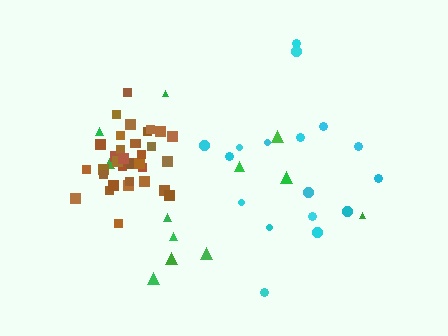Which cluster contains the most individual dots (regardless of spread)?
Brown (35).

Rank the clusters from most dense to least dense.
brown, cyan, green.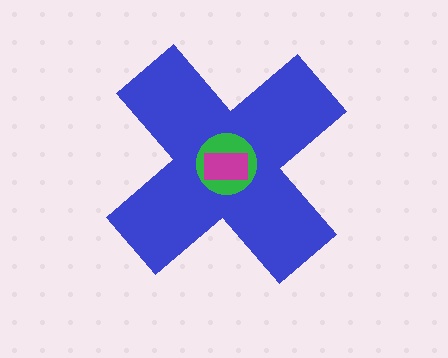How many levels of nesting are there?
3.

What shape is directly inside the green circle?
The magenta rectangle.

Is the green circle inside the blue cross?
Yes.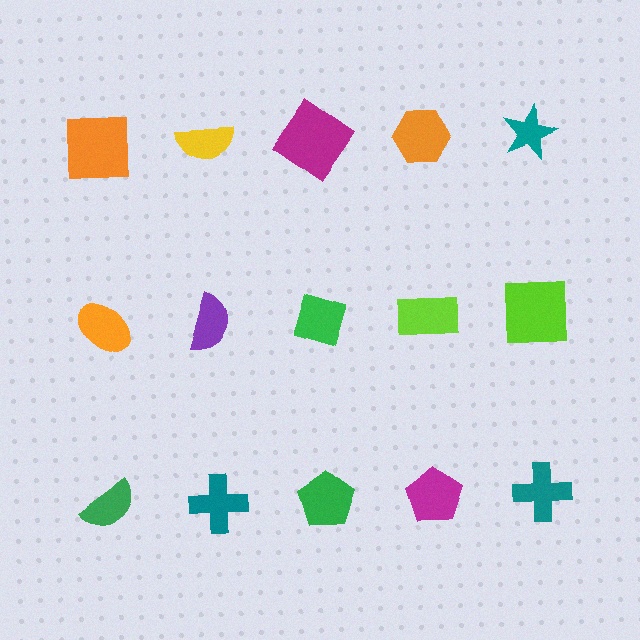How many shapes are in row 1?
5 shapes.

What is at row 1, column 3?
A magenta diamond.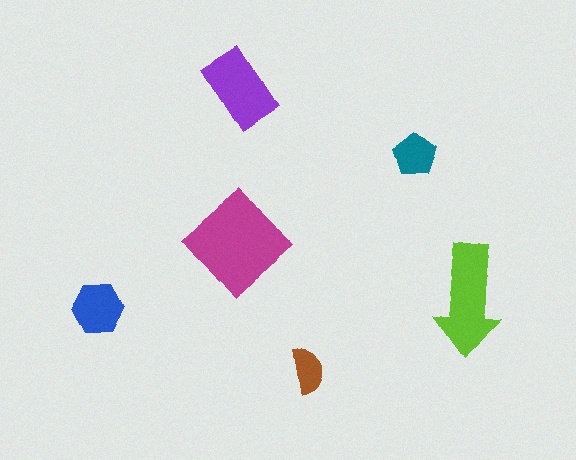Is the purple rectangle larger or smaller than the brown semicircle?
Larger.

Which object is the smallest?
The brown semicircle.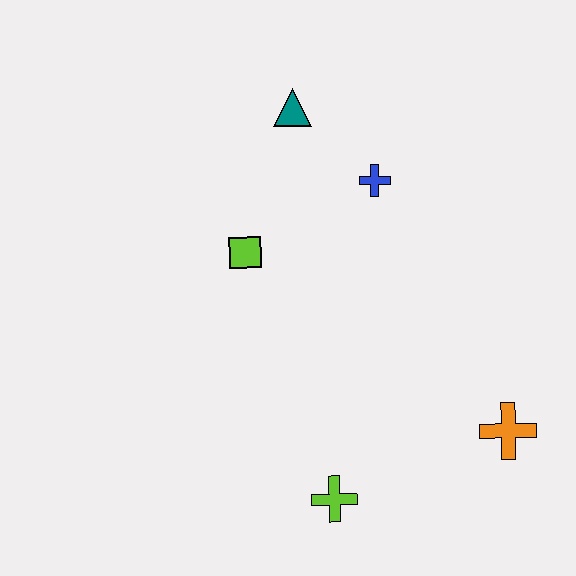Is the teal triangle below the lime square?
No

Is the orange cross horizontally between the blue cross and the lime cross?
No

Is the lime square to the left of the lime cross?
Yes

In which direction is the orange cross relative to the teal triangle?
The orange cross is below the teal triangle.